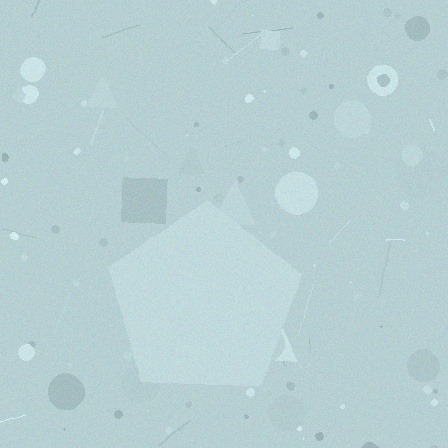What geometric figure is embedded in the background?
A pentagon is embedded in the background.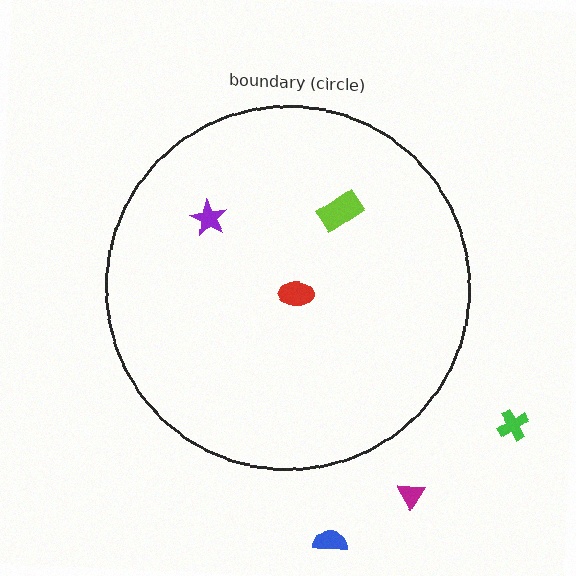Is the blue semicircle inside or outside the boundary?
Outside.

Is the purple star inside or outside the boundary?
Inside.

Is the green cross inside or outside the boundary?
Outside.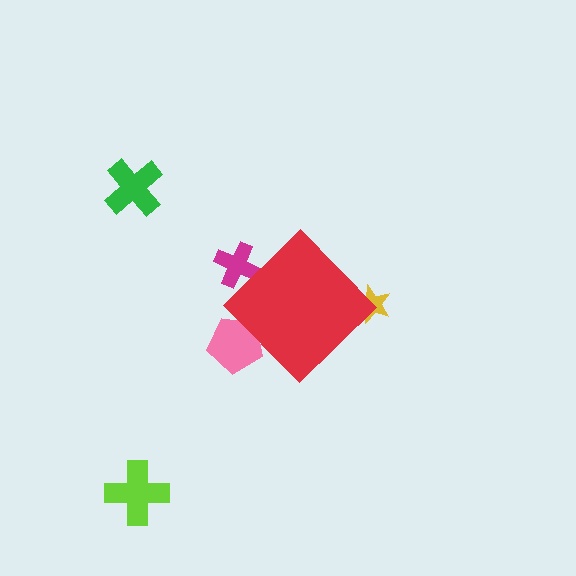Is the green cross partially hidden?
No, the green cross is fully visible.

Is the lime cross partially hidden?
No, the lime cross is fully visible.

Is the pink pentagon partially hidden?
Yes, the pink pentagon is partially hidden behind the red diamond.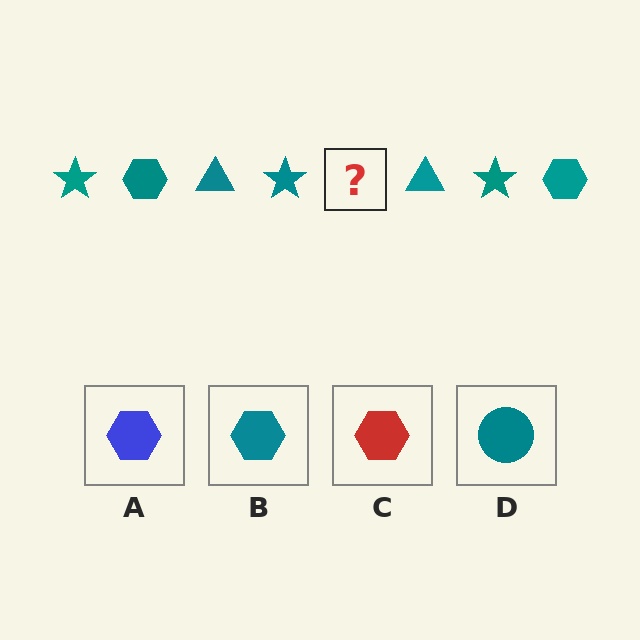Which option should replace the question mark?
Option B.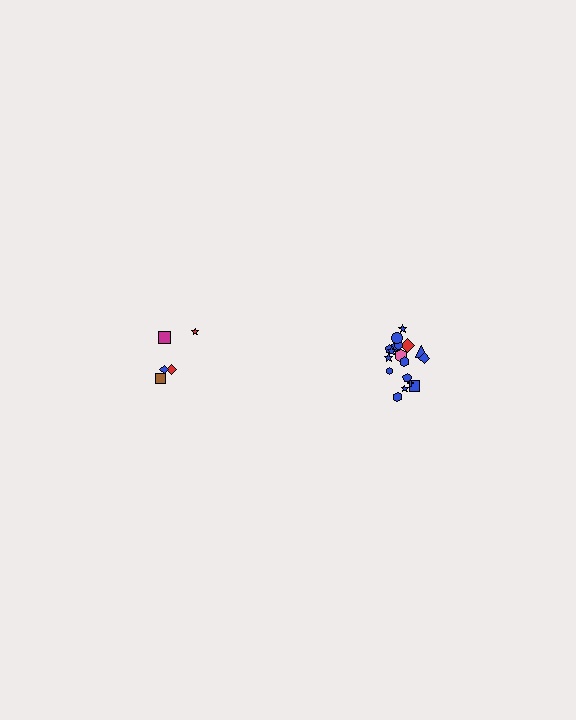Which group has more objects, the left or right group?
The right group.